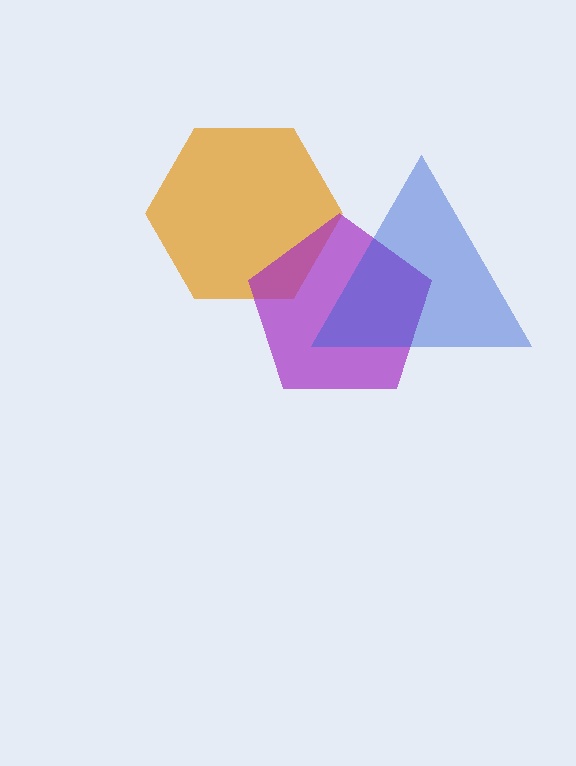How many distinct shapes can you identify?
There are 3 distinct shapes: an orange hexagon, a purple pentagon, a blue triangle.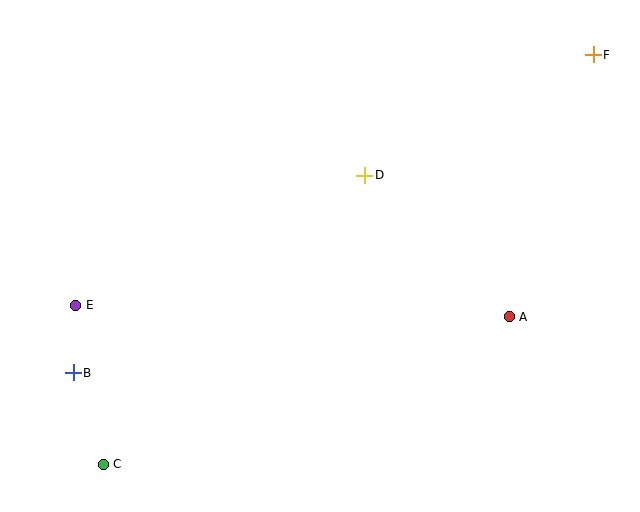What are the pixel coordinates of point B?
Point B is at (73, 373).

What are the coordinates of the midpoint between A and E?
The midpoint between A and E is at (292, 311).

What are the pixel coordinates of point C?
Point C is at (103, 464).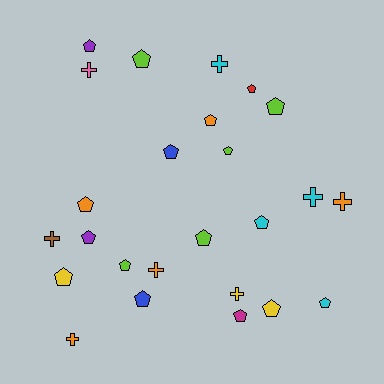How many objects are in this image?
There are 25 objects.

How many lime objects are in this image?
There are 5 lime objects.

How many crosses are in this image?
There are 8 crosses.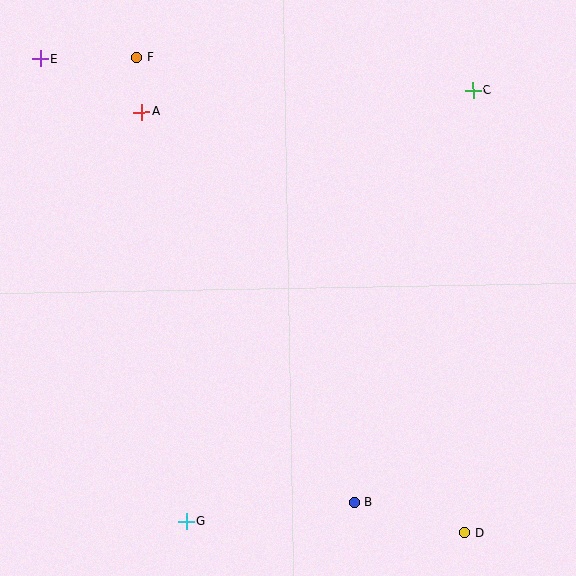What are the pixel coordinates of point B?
Point B is at (354, 502).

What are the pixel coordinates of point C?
Point C is at (473, 91).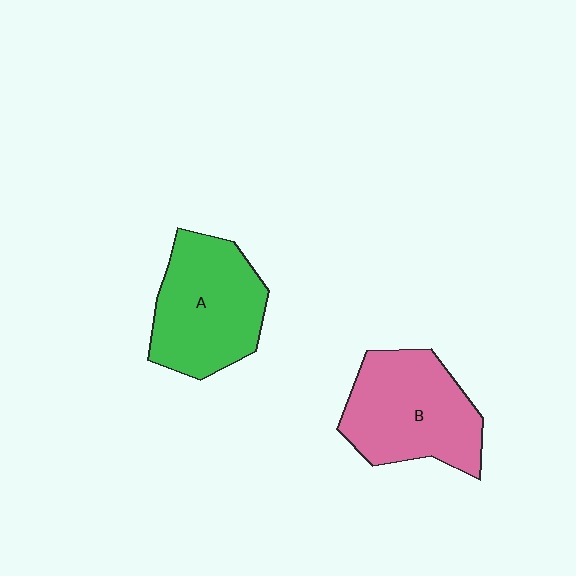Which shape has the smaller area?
Shape A (green).